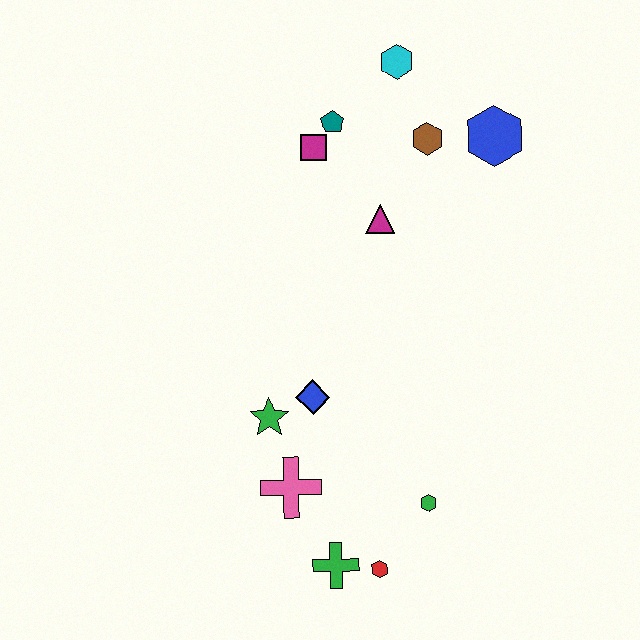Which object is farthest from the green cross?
The cyan hexagon is farthest from the green cross.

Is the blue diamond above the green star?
Yes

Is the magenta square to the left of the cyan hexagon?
Yes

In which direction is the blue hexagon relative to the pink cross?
The blue hexagon is above the pink cross.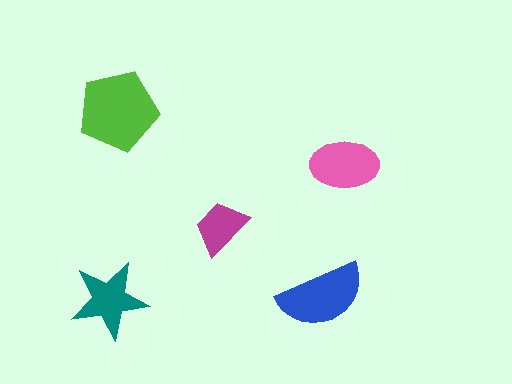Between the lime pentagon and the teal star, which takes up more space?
The lime pentagon.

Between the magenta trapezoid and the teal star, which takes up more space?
The teal star.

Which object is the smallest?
The magenta trapezoid.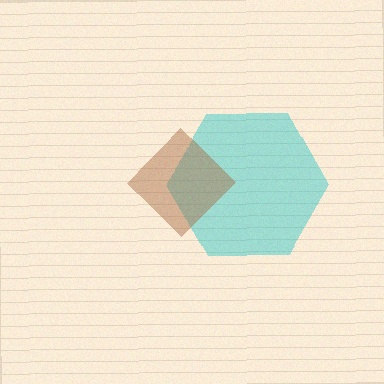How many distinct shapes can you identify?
There are 2 distinct shapes: a cyan hexagon, a brown diamond.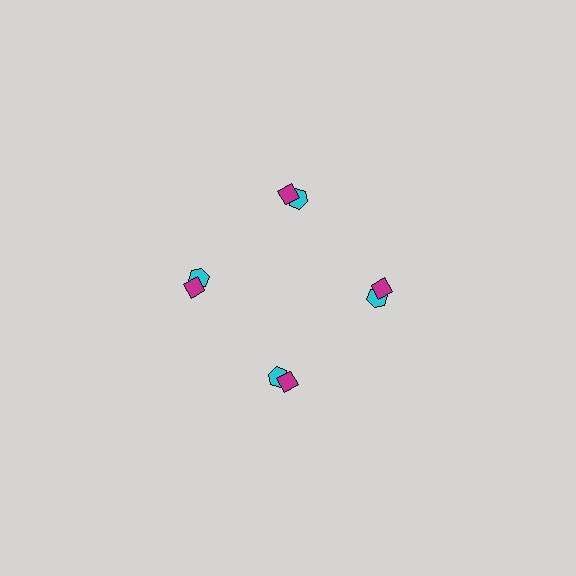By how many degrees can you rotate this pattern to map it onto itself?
The pattern maps onto itself every 90 degrees of rotation.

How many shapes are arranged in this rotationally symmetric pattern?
There are 8 shapes, arranged in 4 groups of 2.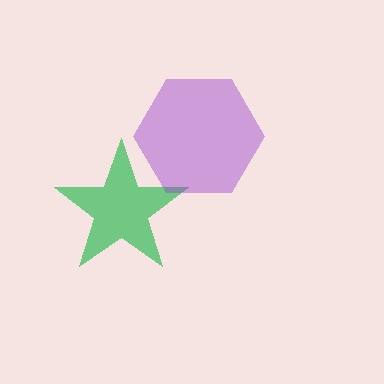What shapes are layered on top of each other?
The layered shapes are: a green star, a purple hexagon.